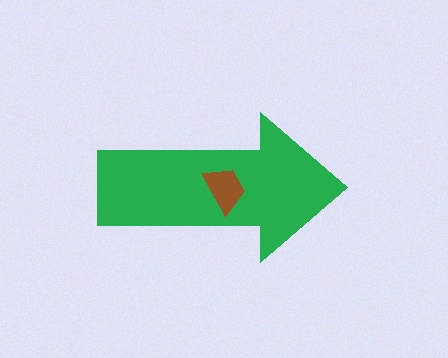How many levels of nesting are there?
2.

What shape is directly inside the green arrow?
The brown trapezoid.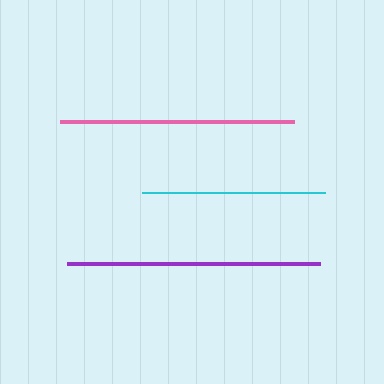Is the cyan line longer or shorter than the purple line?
The purple line is longer than the cyan line.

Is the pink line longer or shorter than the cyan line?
The pink line is longer than the cyan line.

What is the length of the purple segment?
The purple segment is approximately 253 pixels long.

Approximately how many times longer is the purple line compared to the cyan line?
The purple line is approximately 1.4 times the length of the cyan line.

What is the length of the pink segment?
The pink segment is approximately 234 pixels long.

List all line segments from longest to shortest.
From longest to shortest: purple, pink, cyan.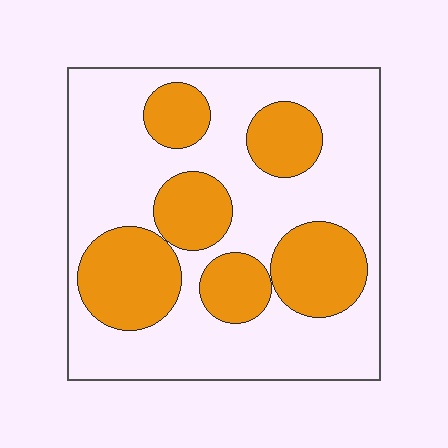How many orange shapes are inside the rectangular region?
6.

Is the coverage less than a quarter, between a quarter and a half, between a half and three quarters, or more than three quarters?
Between a quarter and a half.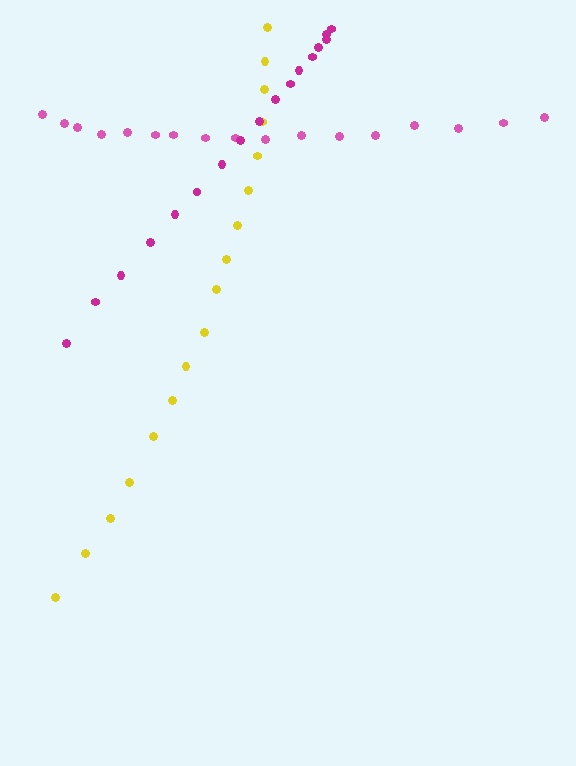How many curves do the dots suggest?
There are 3 distinct paths.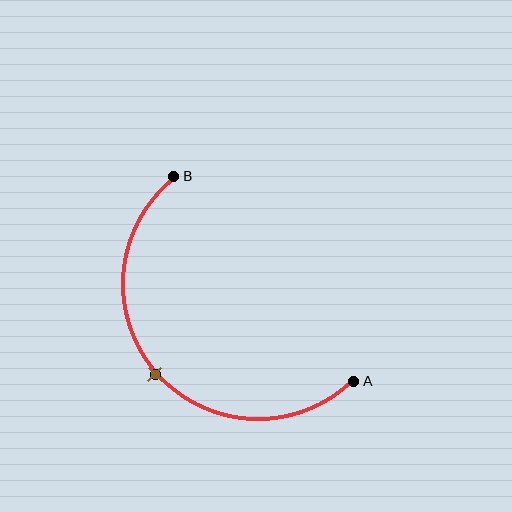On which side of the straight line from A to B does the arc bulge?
The arc bulges below and to the left of the straight line connecting A and B.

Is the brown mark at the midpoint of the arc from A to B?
Yes. The brown mark lies on the arc at equal arc-length from both A and B — it is the arc midpoint.